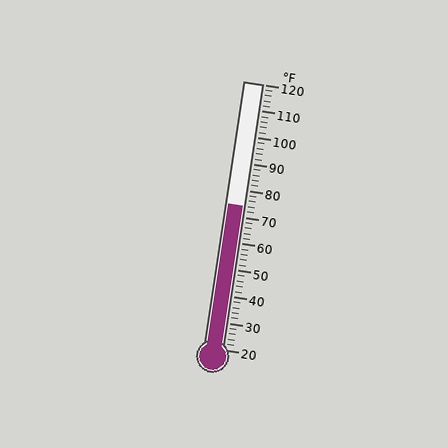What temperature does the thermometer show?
The thermometer shows approximately 74°F.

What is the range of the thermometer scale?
The thermometer scale ranges from 20°F to 120°F.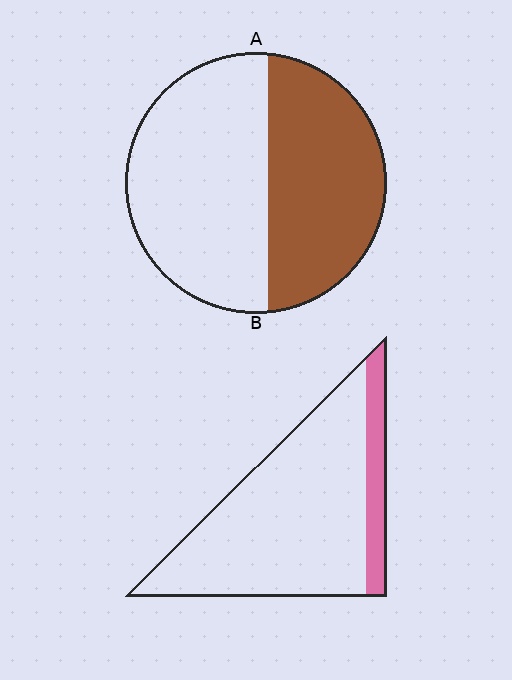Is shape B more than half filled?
No.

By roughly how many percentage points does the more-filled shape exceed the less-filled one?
By roughly 30 percentage points (A over B).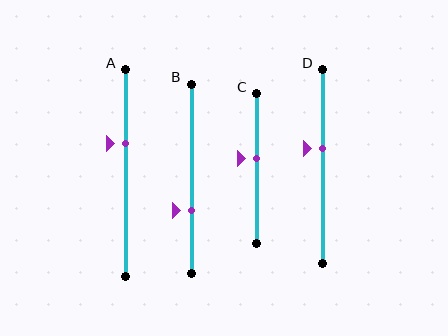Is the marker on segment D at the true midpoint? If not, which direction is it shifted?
No, the marker on segment D is shifted upward by about 10% of the segment length.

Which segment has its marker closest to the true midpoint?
Segment C has its marker closest to the true midpoint.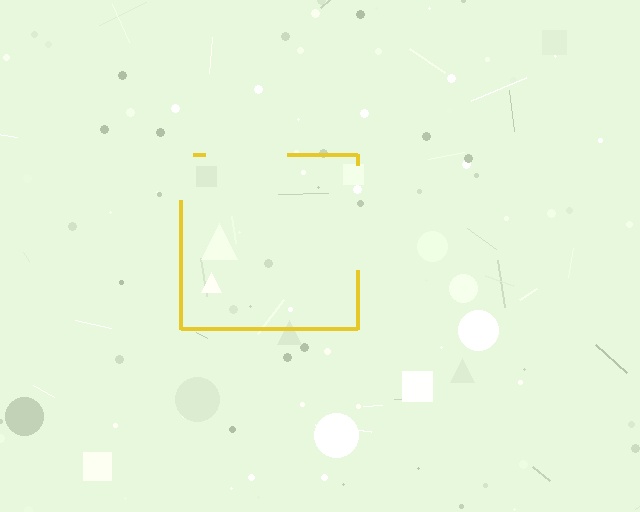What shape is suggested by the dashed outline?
The dashed outline suggests a square.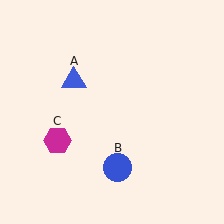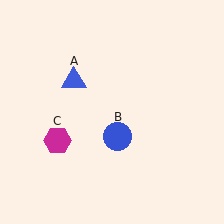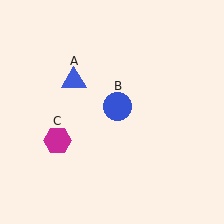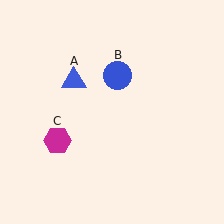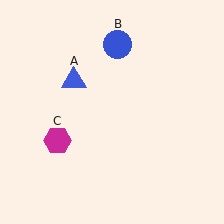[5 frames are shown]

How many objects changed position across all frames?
1 object changed position: blue circle (object B).